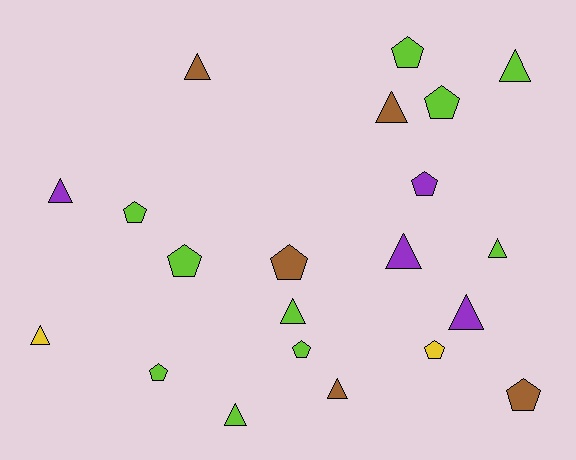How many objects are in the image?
There are 21 objects.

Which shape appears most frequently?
Triangle, with 11 objects.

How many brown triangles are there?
There are 3 brown triangles.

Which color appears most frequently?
Lime, with 10 objects.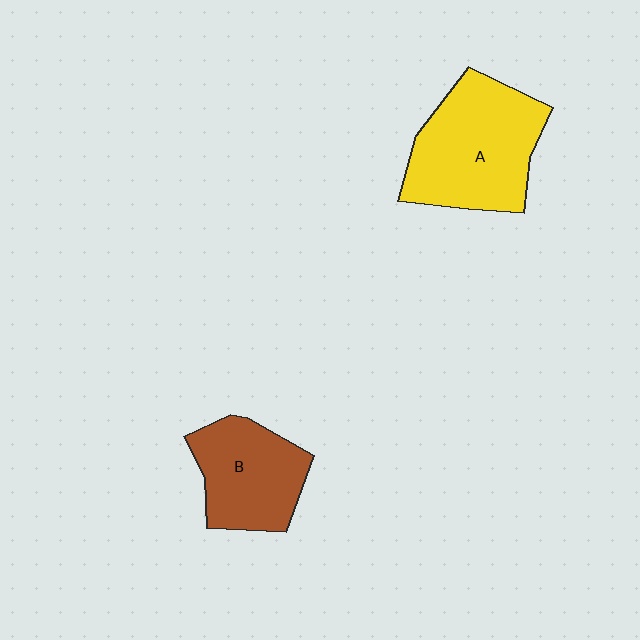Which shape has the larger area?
Shape A (yellow).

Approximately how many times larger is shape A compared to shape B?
Approximately 1.4 times.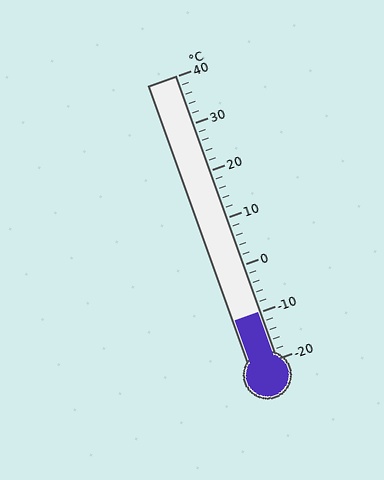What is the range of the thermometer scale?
The thermometer scale ranges from -20°C to 40°C.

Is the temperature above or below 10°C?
The temperature is below 10°C.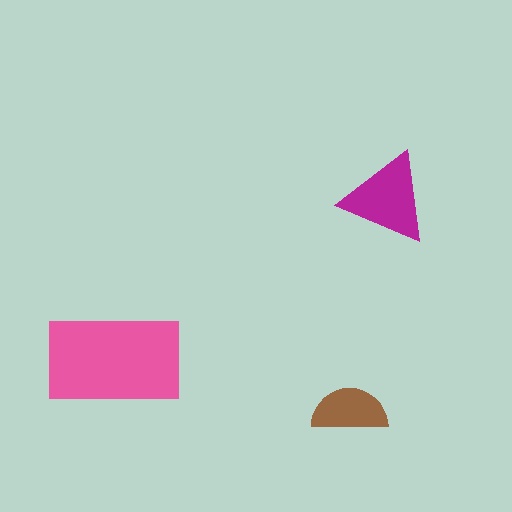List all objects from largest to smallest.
The pink rectangle, the magenta triangle, the brown semicircle.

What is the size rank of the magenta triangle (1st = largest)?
2nd.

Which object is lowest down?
The brown semicircle is bottommost.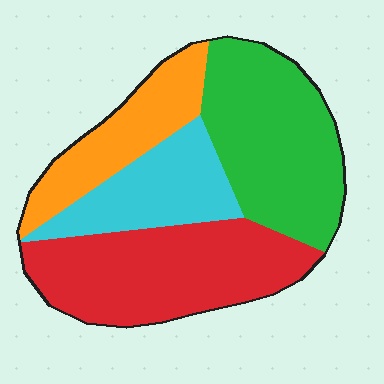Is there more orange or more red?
Red.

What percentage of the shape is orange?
Orange covers about 15% of the shape.